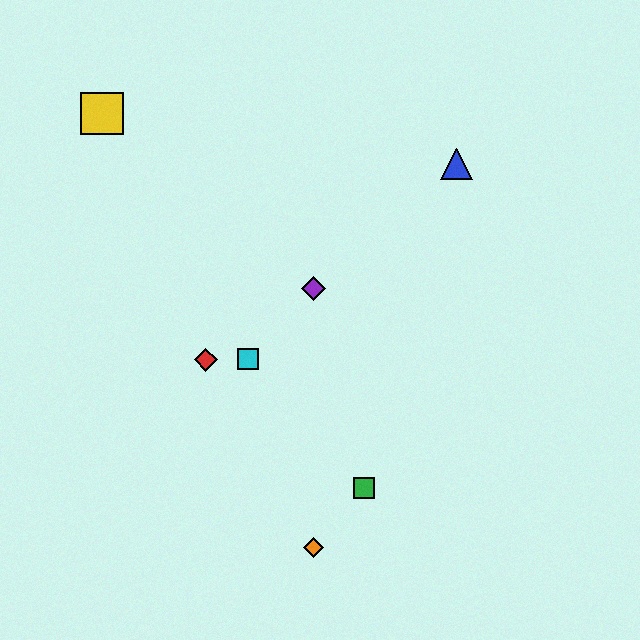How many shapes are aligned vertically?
2 shapes (the purple diamond, the orange diamond) are aligned vertically.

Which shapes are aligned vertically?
The purple diamond, the orange diamond are aligned vertically.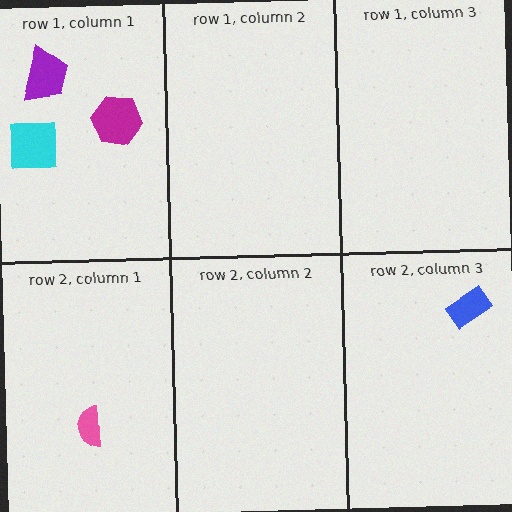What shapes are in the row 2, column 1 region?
The pink semicircle.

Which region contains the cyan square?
The row 1, column 1 region.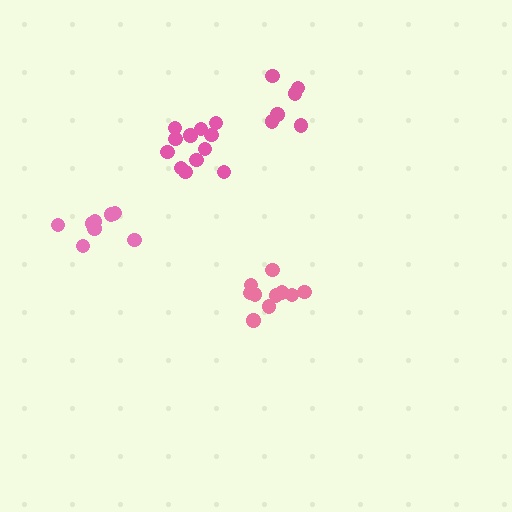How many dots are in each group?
Group 1: 12 dots, Group 2: 6 dots, Group 3: 9 dots, Group 4: 10 dots (37 total).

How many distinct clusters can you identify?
There are 4 distinct clusters.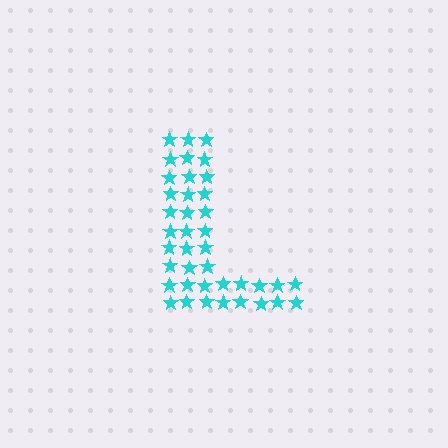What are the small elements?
The small elements are stars.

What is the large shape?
The large shape is the letter L.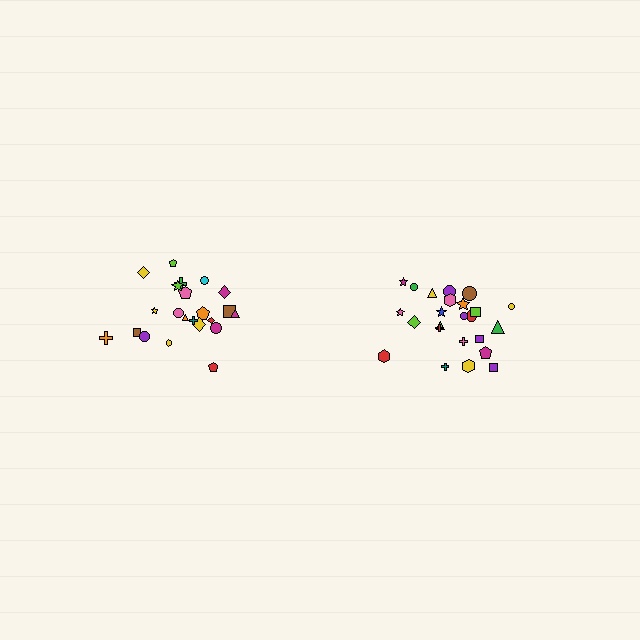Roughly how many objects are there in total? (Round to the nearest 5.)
Roughly 45 objects in total.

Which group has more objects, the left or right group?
The right group.